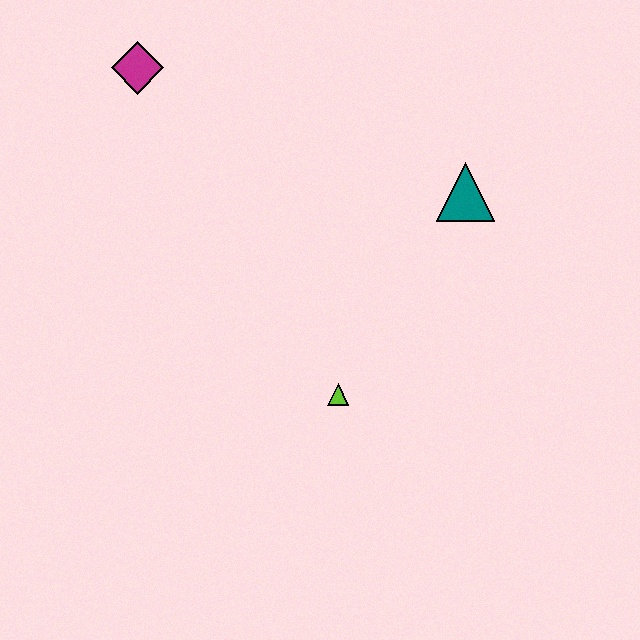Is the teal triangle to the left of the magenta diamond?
No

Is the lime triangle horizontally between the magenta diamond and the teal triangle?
Yes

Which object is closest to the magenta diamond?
The teal triangle is closest to the magenta diamond.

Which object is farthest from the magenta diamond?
The lime triangle is farthest from the magenta diamond.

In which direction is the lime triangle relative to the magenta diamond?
The lime triangle is below the magenta diamond.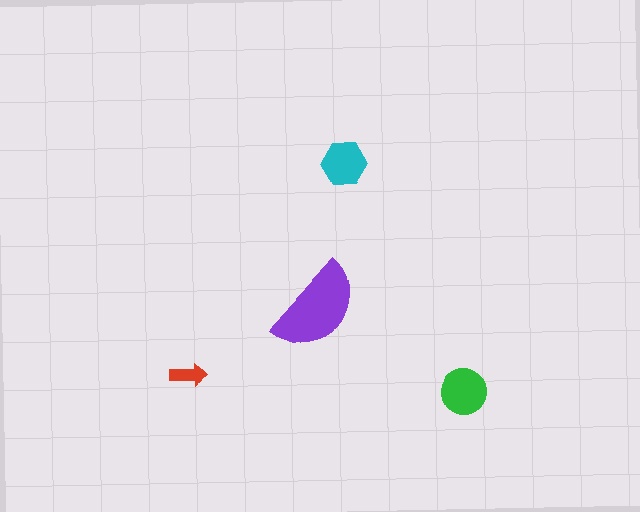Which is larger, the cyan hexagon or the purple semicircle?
The purple semicircle.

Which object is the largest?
The purple semicircle.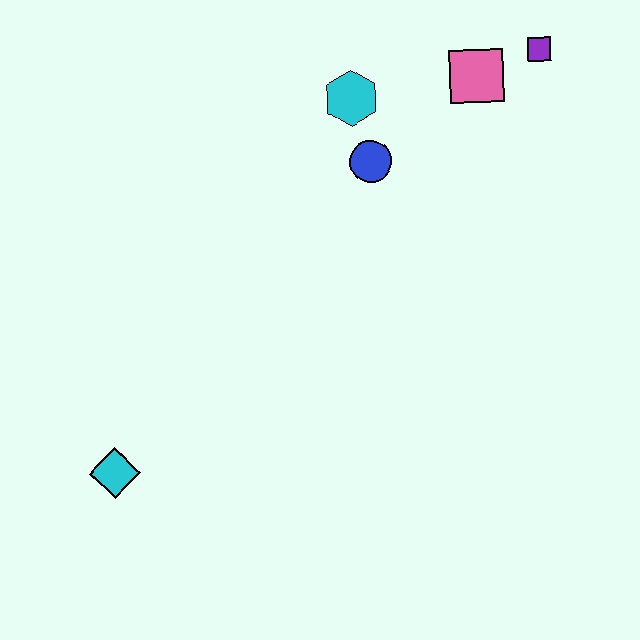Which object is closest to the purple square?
The pink square is closest to the purple square.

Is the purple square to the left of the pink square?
No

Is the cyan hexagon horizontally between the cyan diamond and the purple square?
Yes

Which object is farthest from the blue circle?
The cyan diamond is farthest from the blue circle.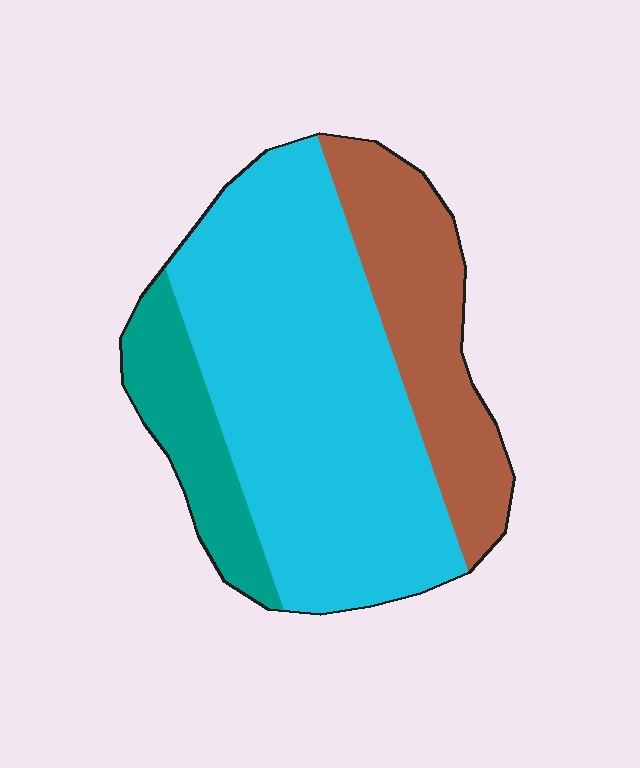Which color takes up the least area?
Teal, at roughly 15%.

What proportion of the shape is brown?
Brown covers about 25% of the shape.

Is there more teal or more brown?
Brown.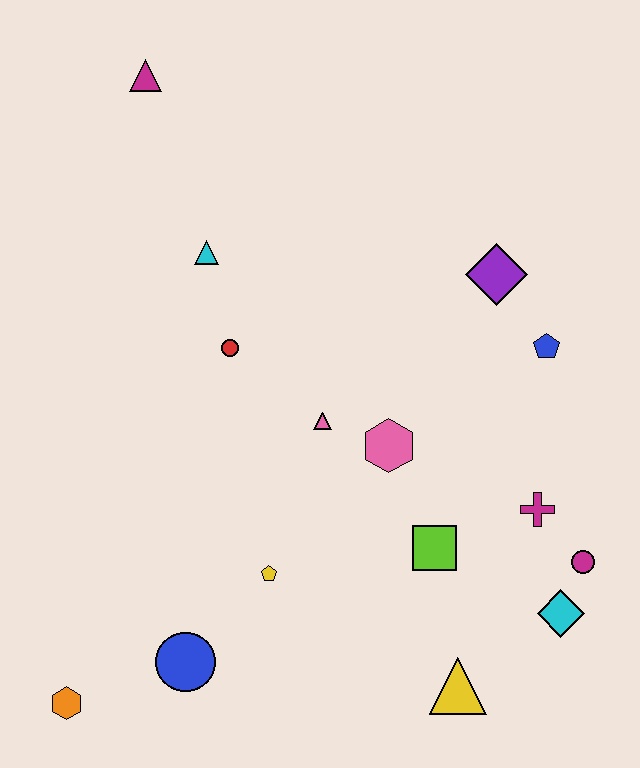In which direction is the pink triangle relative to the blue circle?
The pink triangle is above the blue circle.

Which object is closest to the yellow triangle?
The cyan diamond is closest to the yellow triangle.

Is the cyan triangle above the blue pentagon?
Yes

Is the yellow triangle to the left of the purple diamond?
Yes